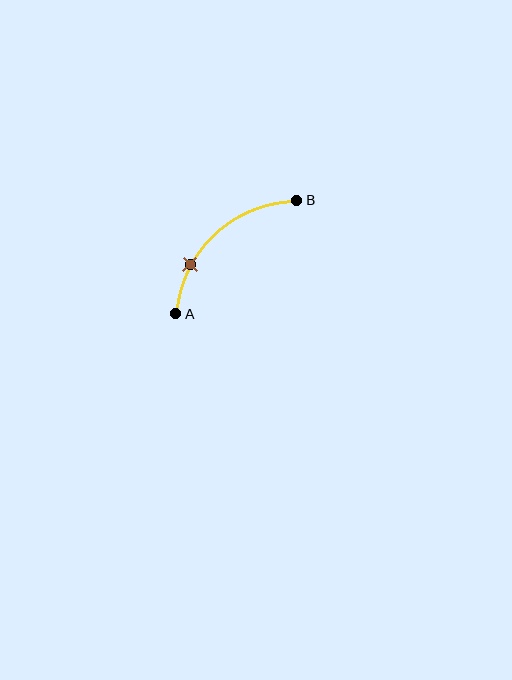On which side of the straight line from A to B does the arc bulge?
The arc bulges above and to the left of the straight line connecting A and B.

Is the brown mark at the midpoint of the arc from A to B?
No. The brown mark lies on the arc but is closer to endpoint A. The arc midpoint would be at the point on the curve equidistant along the arc from both A and B.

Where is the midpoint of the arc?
The arc midpoint is the point on the curve farthest from the straight line joining A and B. It sits above and to the left of that line.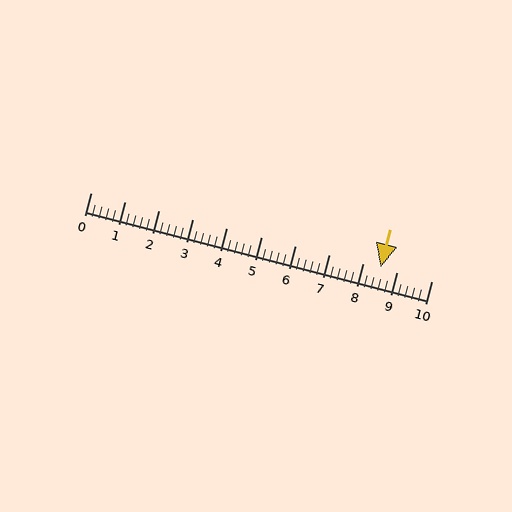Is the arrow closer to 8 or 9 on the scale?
The arrow is closer to 9.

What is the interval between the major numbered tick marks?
The major tick marks are spaced 1 units apart.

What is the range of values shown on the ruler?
The ruler shows values from 0 to 10.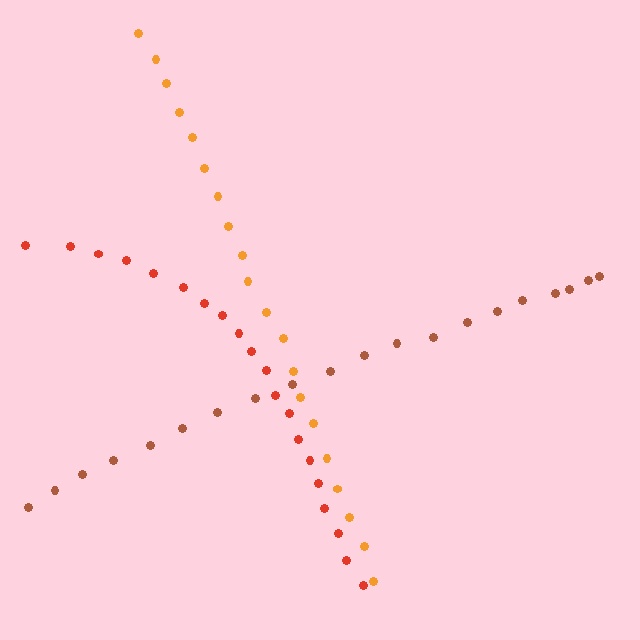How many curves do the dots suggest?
There are 3 distinct paths.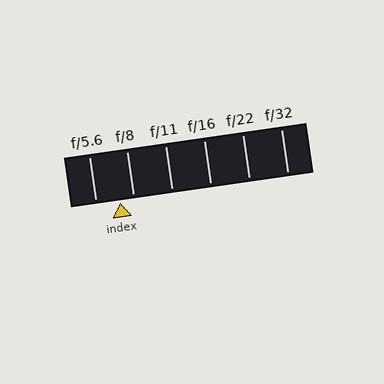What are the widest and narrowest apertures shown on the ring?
The widest aperture shown is f/5.6 and the narrowest is f/32.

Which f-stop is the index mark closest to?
The index mark is closest to f/8.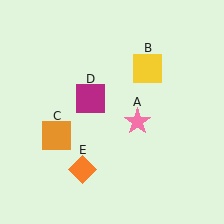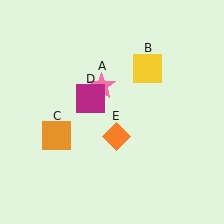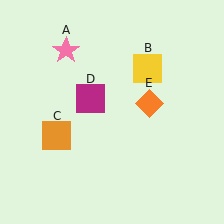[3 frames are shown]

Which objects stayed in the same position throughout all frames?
Yellow square (object B) and orange square (object C) and magenta square (object D) remained stationary.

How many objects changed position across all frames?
2 objects changed position: pink star (object A), orange diamond (object E).